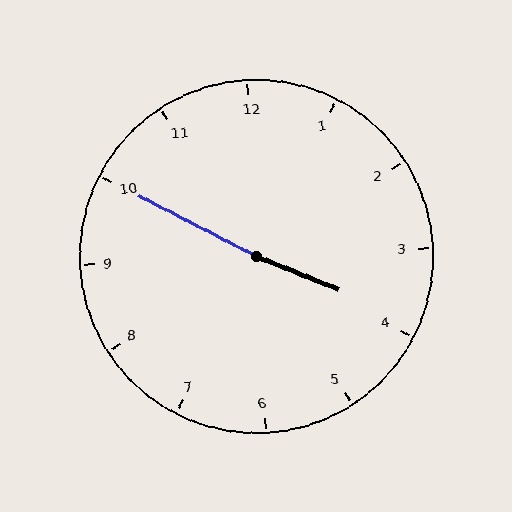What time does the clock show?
3:50.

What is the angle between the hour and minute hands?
Approximately 175 degrees.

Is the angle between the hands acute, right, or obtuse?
It is obtuse.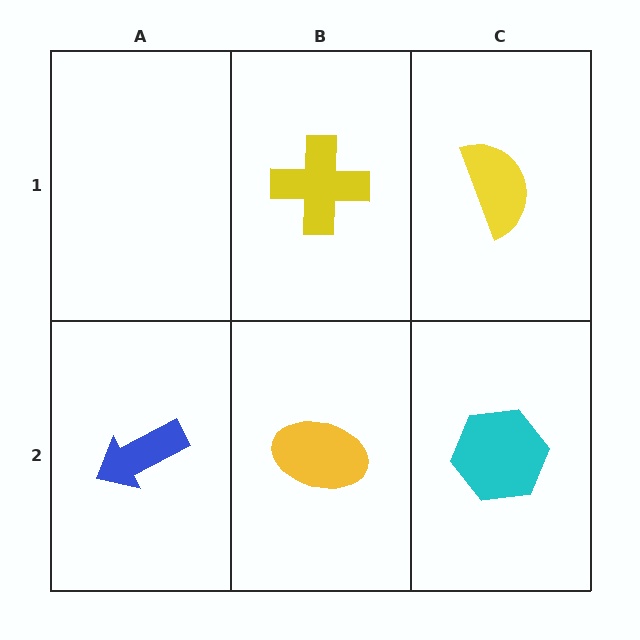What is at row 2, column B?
A yellow ellipse.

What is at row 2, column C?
A cyan hexagon.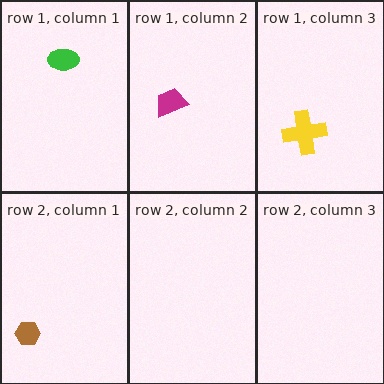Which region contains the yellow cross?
The row 1, column 3 region.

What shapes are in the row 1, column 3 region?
The yellow cross.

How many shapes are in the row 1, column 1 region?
1.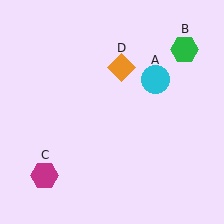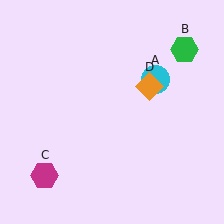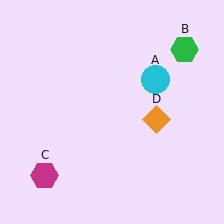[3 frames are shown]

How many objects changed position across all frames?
1 object changed position: orange diamond (object D).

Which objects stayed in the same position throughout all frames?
Cyan circle (object A) and green hexagon (object B) and magenta hexagon (object C) remained stationary.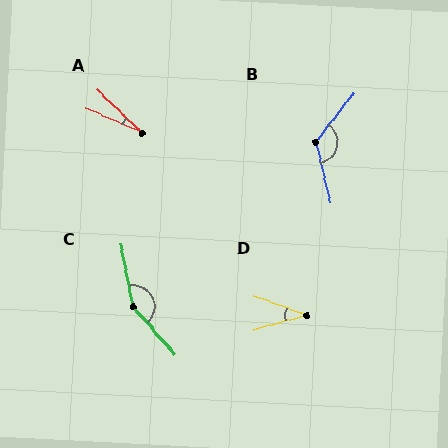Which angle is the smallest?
A, at approximately 21 degrees.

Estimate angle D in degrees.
Approximately 35 degrees.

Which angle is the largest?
C, at approximately 150 degrees.